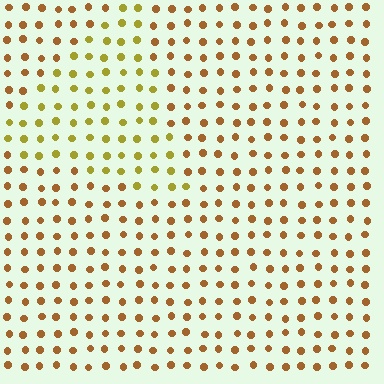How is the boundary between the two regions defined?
The boundary is defined purely by a slight shift in hue (about 30 degrees). Spacing, size, and orientation are identical on both sides.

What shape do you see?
I see a triangle.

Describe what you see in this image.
The image is filled with small brown elements in a uniform arrangement. A triangle-shaped region is visible where the elements are tinted to a slightly different hue, forming a subtle color boundary.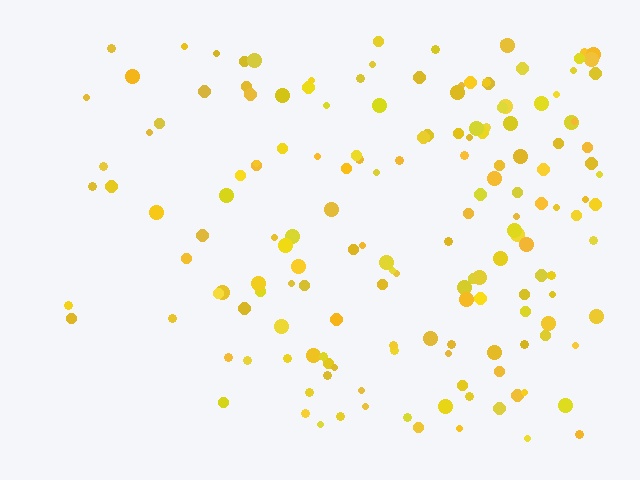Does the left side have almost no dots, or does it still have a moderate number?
Still a moderate number, just noticeably fewer than the right.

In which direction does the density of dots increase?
From left to right, with the right side densest.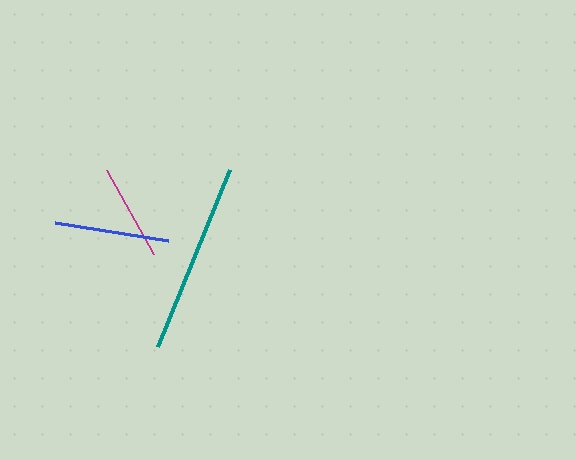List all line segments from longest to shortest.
From longest to shortest: teal, blue, magenta.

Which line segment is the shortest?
The magenta line is the shortest at approximately 96 pixels.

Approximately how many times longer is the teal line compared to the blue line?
The teal line is approximately 1.7 times the length of the blue line.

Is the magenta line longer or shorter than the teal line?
The teal line is longer than the magenta line.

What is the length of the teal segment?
The teal segment is approximately 191 pixels long.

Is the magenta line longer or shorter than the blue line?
The blue line is longer than the magenta line.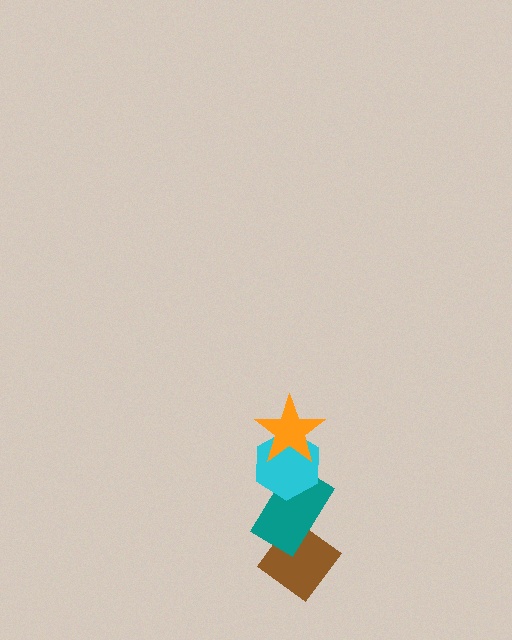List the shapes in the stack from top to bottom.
From top to bottom: the orange star, the cyan hexagon, the teal rectangle, the brown diamond.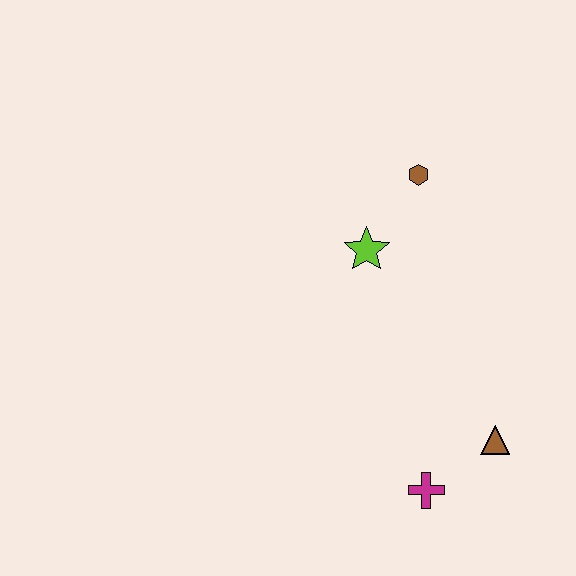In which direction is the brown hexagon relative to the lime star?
The brown hexagon is above the lime star.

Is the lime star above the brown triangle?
Yes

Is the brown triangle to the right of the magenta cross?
Yes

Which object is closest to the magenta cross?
The brown triangle is closest to the magenta cross.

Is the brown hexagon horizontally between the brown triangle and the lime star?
Yes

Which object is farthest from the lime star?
The magenta cross is farthest from the lime star.